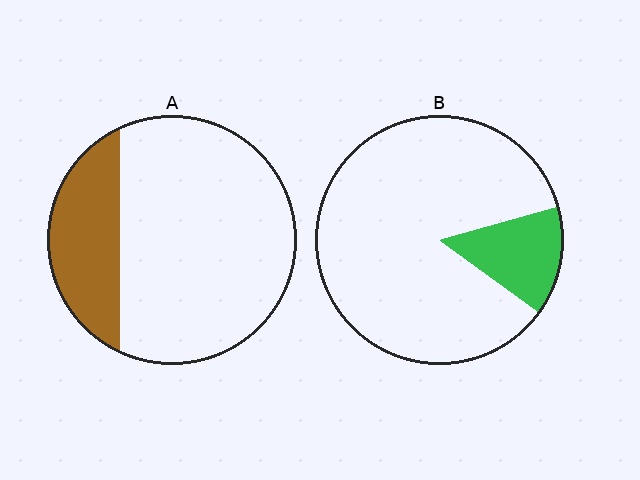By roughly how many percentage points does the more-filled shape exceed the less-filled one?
By roughly 10 percentage points (A over B).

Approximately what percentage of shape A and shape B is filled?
A is approximately 25% and B is approximately 15%.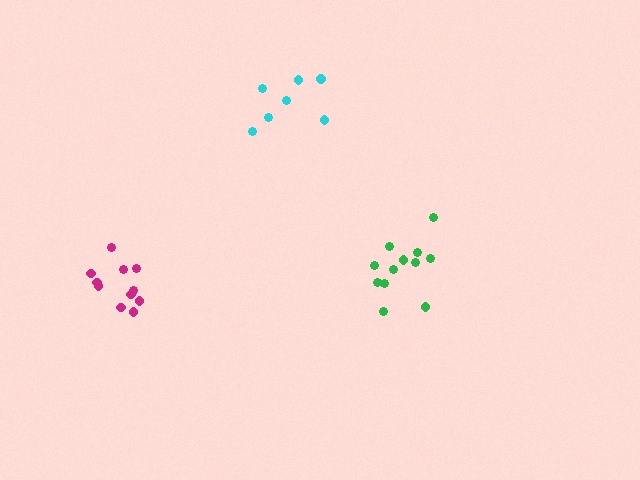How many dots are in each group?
Group 1: 7 dots, Group 2: 11 dots, Group 3: 12 dots (30 total).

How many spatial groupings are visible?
There are 3 spatial groupings.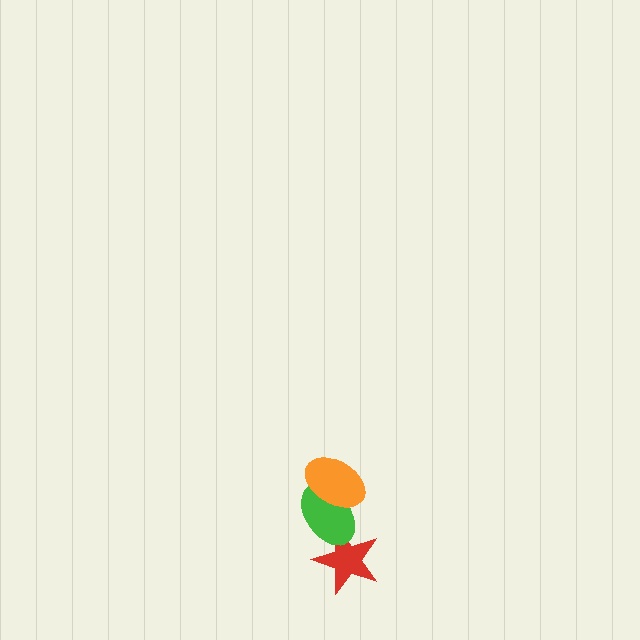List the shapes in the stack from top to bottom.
From top to bottom: the orange ellipse, the green ellipse, the red star.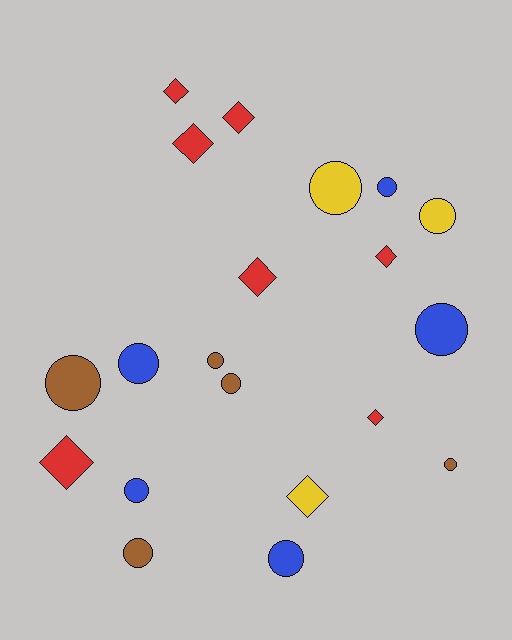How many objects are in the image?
There are 20 objects.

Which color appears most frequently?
Red, with 7 objects.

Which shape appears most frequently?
Circle, with 12 objects.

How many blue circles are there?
There are 5 blue circles.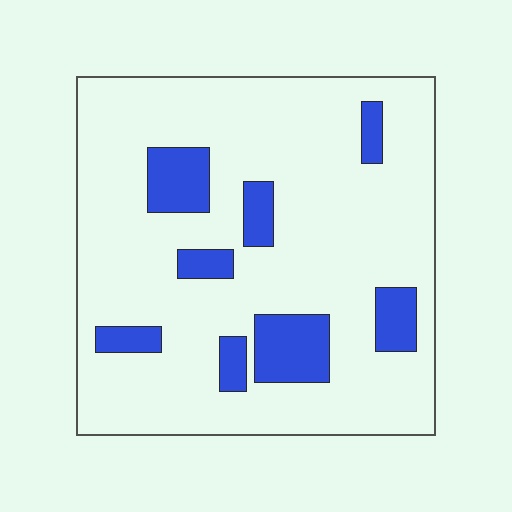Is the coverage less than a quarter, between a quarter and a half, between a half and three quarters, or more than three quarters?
Less than a quarter.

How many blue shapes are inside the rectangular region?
8.